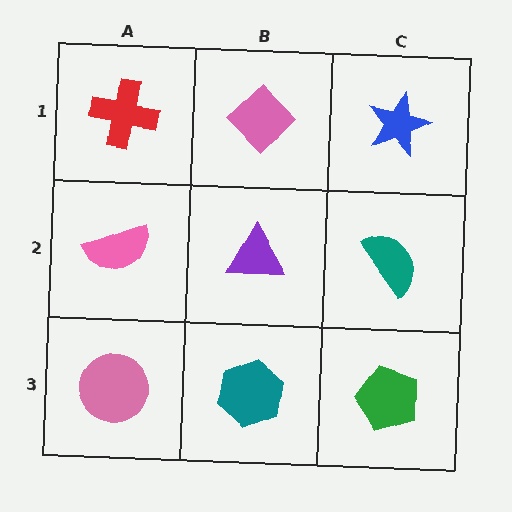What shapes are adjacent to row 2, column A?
A red cross (row 1, column A), a pink circle (row 3, column A), a purple triangle (row 2, column B).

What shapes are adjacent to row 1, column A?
A pink semicircle (row 2, column A), a pink diamond (row 1, column B).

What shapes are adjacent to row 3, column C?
A teal semicircle (row 2, column C), a teal hexagon (row 3, column B).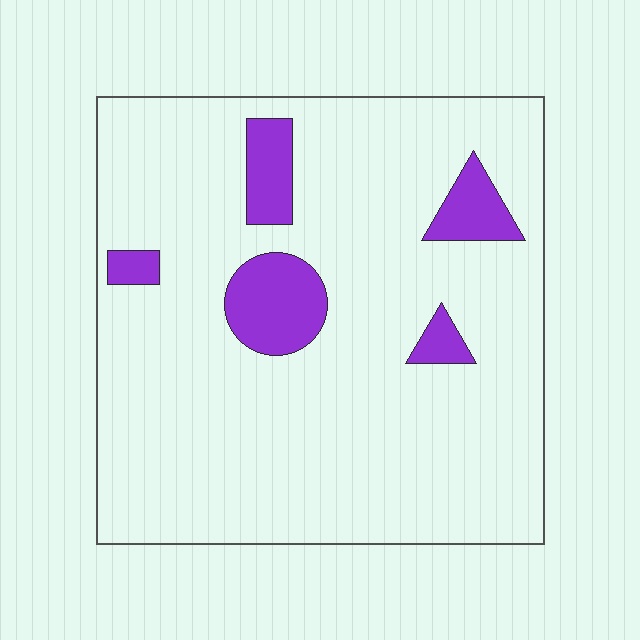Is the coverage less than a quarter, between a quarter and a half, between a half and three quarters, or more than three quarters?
Less than a quarter.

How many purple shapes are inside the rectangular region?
5.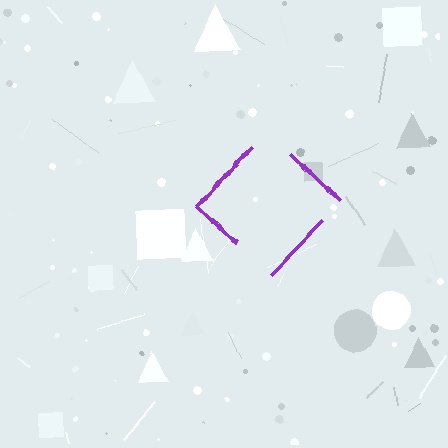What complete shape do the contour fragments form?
The contour fragments form a diamond.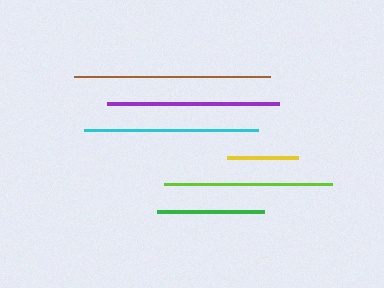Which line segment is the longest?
The brown line is the longest at approximately 196 pixels.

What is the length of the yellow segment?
The yellow segment is approximately 71 pixels long.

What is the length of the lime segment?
The lime segment is approximately 168 pixels long.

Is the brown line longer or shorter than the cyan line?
The brown line is longer than the cyan line.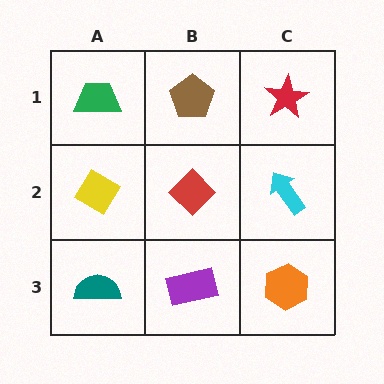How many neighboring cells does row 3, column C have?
2.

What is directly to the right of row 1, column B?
A red star.